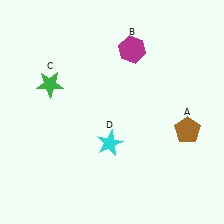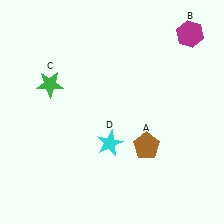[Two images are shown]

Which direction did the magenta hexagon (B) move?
The magenta hexagon (B) moved right.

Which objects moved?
The objects that moved are: the brown pentagon (A), the magenta hexagon (B).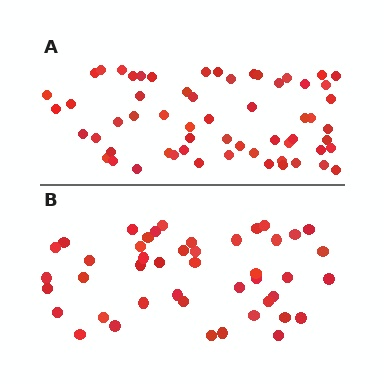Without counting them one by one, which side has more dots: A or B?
Region A (the top region) has more dots.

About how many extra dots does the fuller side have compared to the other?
Region A has approximately 15 more dots than region B.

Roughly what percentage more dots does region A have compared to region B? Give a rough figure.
About 35% more.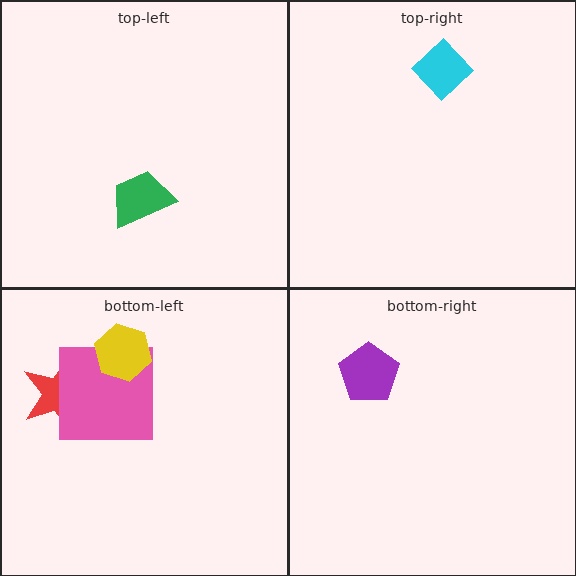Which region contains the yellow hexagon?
The bottom-left region.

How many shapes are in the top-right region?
1.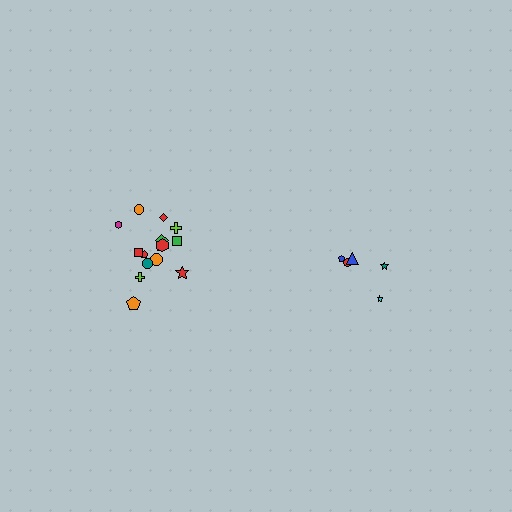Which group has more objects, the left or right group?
The left group.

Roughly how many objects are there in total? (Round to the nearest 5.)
Roughly 20 objects in total.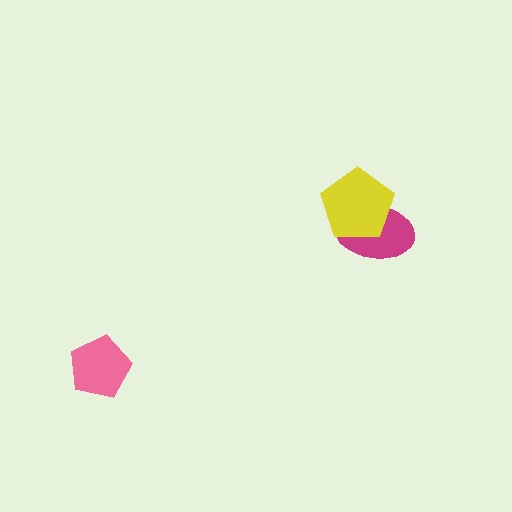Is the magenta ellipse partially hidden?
Yes, it is partially covered by another shape.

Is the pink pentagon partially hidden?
No, no other shape covers it.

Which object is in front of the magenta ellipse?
The yellow pentagon is in front of the magenta ellipse.